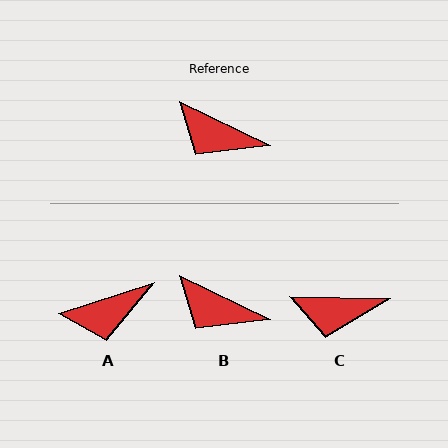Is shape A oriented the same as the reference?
No, it is off by about 43 degrees.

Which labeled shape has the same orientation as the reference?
B.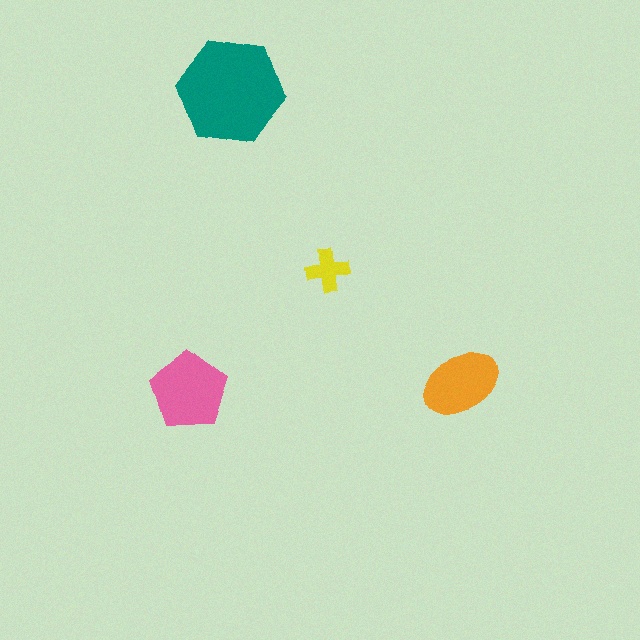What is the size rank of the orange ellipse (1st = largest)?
3rd.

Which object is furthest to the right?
The orange ellipse is rightmost.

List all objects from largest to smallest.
The teal hexagon, the pink pentagon, the orange ellipse, the yellow cross.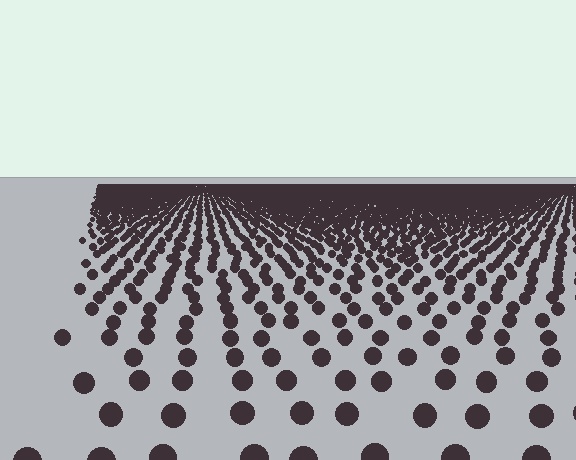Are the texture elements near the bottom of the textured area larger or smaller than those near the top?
Larger. Near the bottom, elements are closer to the viewer and appear at a bigger on-screen size.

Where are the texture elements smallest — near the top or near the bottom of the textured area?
Near the top.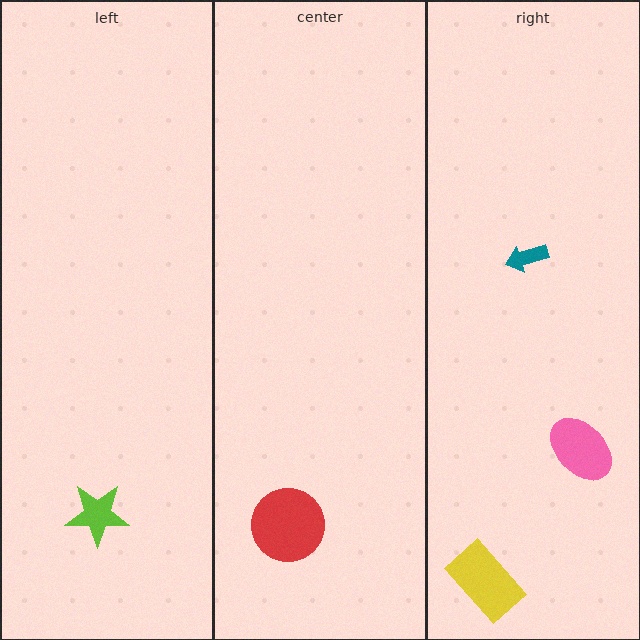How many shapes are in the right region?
3.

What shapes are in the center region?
The red circle.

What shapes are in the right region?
The yellow rectangle, the pink ellipse, the teal arrow.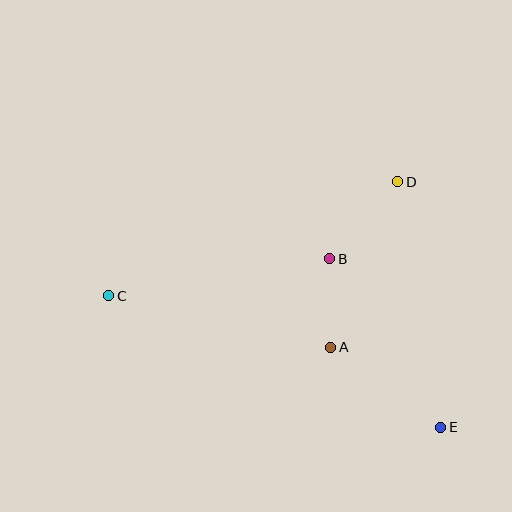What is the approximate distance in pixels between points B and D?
The distance between B and D is approximately 103 pixels.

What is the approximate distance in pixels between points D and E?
The distance between D and E is approximately 249 pixels.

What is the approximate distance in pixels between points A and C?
The distance between A and C is approximately 228 pixels.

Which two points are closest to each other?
Points A and B are closest to each other.